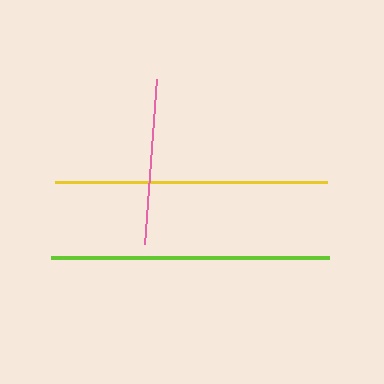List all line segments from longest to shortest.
From longest to shortest: lime, yellow, pink.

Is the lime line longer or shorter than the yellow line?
The lime line is longer than the yellow line.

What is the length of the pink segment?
The pink segment is approximately 165 pixels long.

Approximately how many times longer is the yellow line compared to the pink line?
The yellow line is approximately 1.7 times the length of the pink line.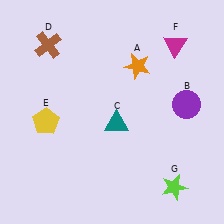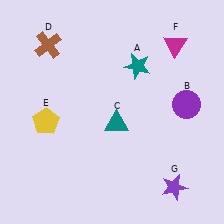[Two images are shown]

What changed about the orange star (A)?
In Image 1, A is orange. In Image 2, it changed to teal.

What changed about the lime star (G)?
In Image 1, G is lime. In Image 2, it changed to purple.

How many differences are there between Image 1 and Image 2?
There are 2 differences between the two images.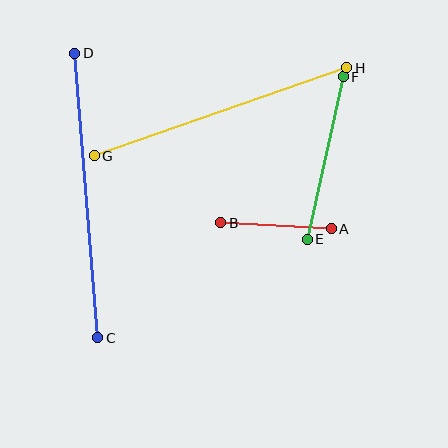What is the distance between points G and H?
The distance is approximately 267 pixels.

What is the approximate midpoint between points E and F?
The midpoint is at approximately (325, 158) pixels.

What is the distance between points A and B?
The distance is approximately 110 pixels.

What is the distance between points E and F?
The distance is approximately 166 pixels.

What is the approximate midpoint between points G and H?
The midpoint is at approximately (221, 112) pixels.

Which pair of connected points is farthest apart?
Points C and D are farthest apart.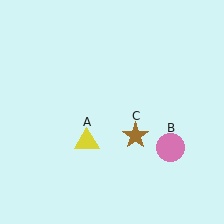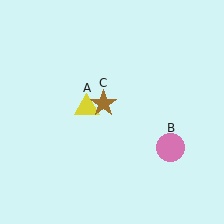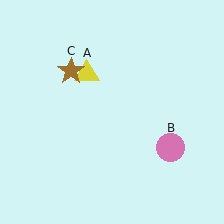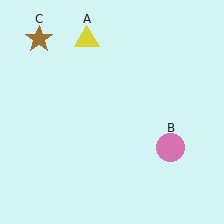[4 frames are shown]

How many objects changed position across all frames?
2 objects changed position: yellow triangle (object A), brown star (object C).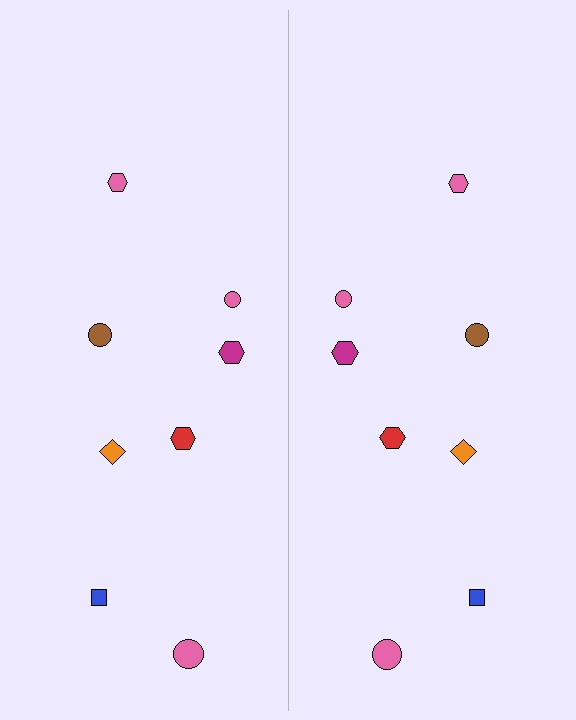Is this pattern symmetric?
Yes, this pattern has bilateral (reflection) symmetry.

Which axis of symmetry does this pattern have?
The pattern has a vertical axis of symmetry running through the center of the image.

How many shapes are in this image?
There are 16 shapes in this image.